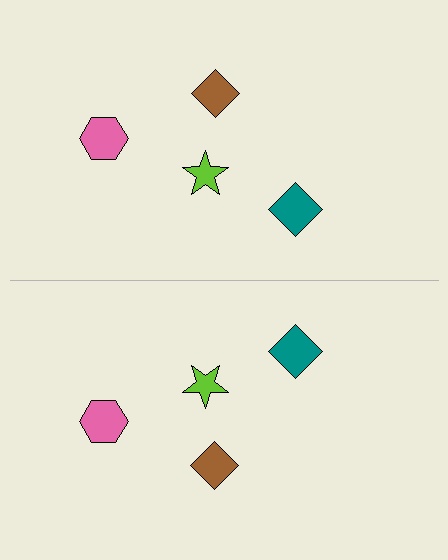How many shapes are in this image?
There are 8 shapes in this image.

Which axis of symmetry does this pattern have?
The pattern has a horizontal axis of symmetry running through the center of the image.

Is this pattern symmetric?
Yes, this pattern has bilateral (reflection) symmetry.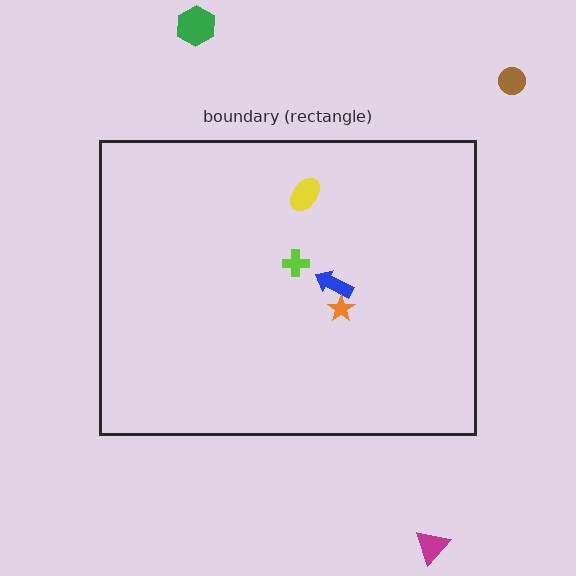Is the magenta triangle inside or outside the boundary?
Outside.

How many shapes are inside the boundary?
4 inside, 3 outside.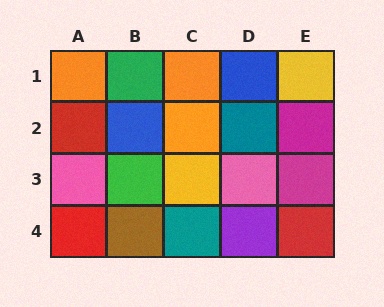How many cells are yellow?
2 cells are yellow.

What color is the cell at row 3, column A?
Pink.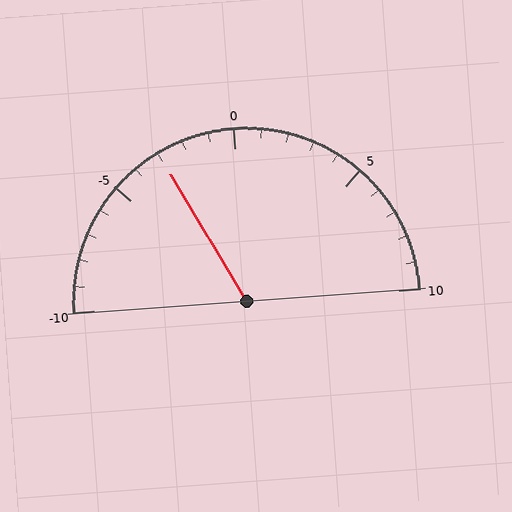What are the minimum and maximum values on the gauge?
The gauge ranges from -10 to 10.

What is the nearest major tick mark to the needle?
The nearest major tick mark is -5.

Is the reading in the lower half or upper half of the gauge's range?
The reading is in the lower half of the range (-10 to 10).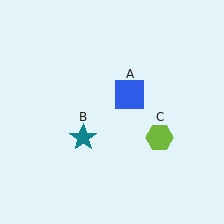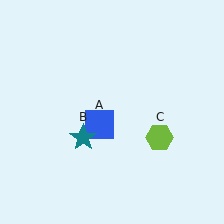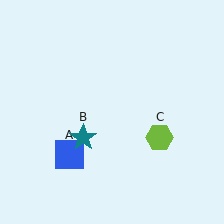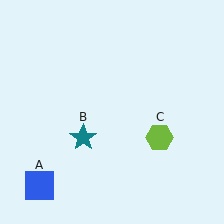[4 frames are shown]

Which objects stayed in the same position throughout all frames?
Teal star (object B) and lime hexagon (object C) remained stationary.